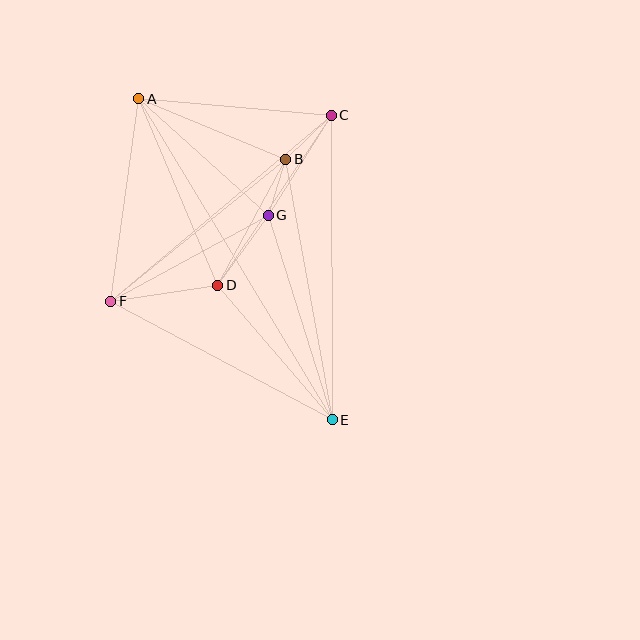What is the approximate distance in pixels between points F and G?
The distance between F and G is approximately 179 pixels.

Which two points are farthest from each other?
Points A and E are farthest from each other.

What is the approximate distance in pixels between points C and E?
The distance between C and E is approximately 304 pixels.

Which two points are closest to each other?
Points B and G are closest to each other.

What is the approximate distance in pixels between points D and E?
The distance between D and E is approximately 177 pixels.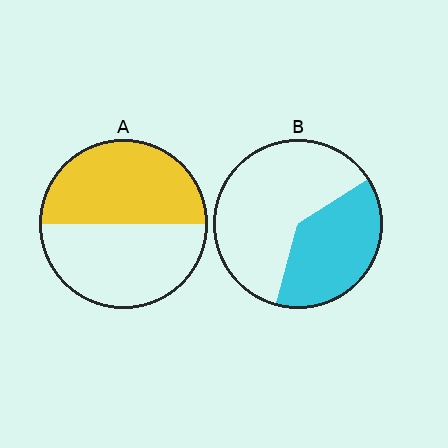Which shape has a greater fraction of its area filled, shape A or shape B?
Shape A.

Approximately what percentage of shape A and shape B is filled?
A is approximately 50% and B is approximately 40%.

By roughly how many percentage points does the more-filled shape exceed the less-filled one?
By roughly 10 percentage points (A over B).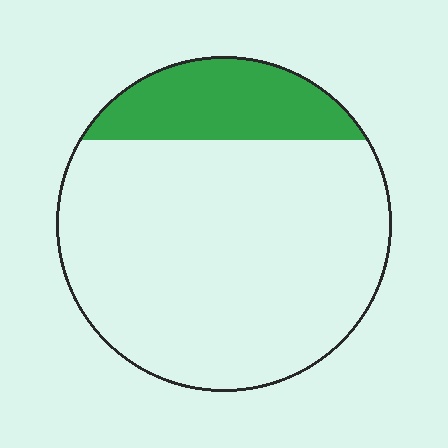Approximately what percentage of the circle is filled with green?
Approximately 20%.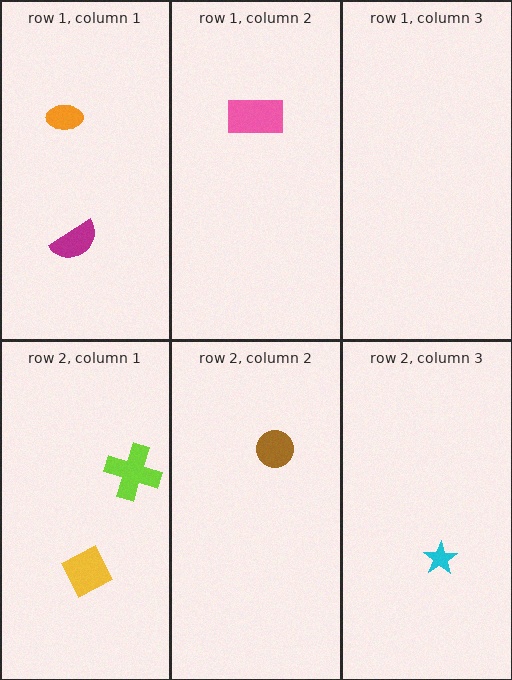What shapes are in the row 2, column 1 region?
The lime cross, the yellow diamond.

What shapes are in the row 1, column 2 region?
The pink rectangle.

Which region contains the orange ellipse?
The row 1, column 1 region.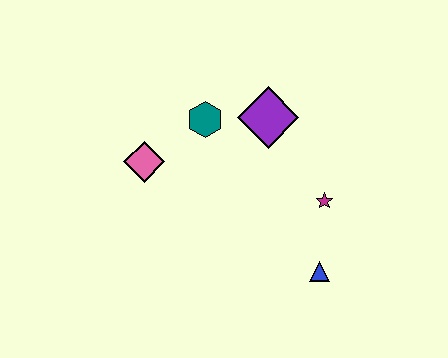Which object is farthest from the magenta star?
The pink diamond is farthest from the magenta star.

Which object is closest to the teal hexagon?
The purple diamond is closest to the teal hexagon.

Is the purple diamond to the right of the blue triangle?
No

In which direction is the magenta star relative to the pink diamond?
The magenta star is to the right of the pink diamond.